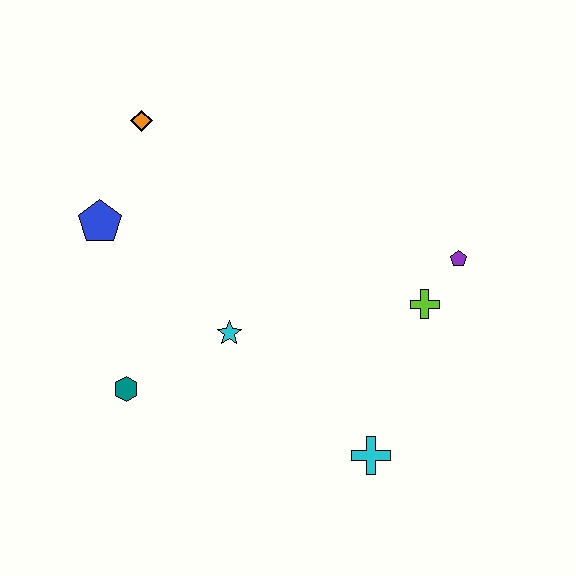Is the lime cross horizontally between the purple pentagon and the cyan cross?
Yes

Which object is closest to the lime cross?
The purple pentagon is closest to the lime cross.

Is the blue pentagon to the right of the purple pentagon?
No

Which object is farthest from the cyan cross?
The orange diamond is farthest from the cyan cross.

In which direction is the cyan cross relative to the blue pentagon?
The cyan cross is to the right of the blue pentagon.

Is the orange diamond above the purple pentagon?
Yes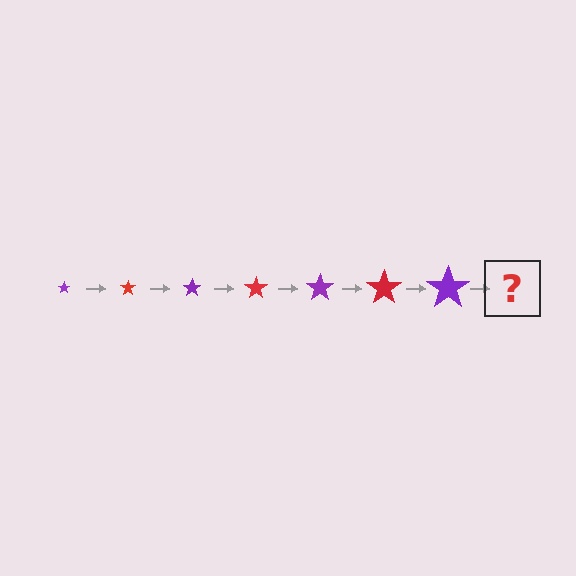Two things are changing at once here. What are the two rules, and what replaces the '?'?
The two rules are that the star grows larger each step and the color cycles through purple and red. The '?' should be a red star, larger than the previous one.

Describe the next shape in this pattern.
It should be a red star, larger than the previous one.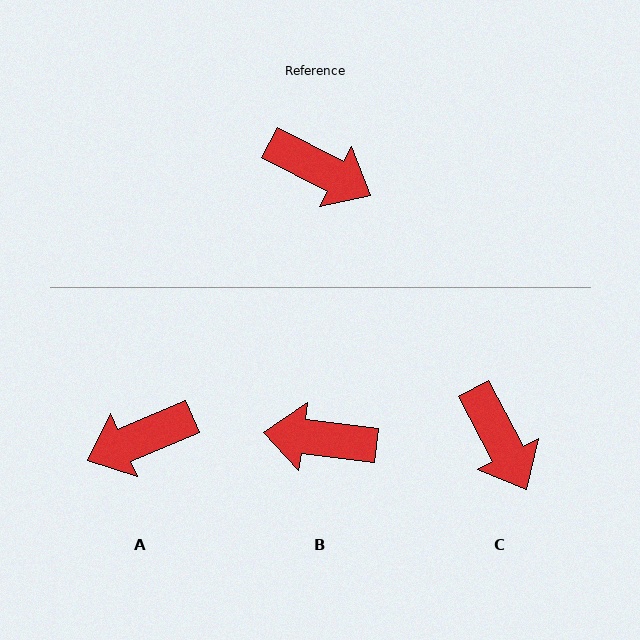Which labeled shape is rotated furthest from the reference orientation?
B, about 159 degrees away.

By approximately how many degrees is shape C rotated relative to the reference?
Approximately 35 degrees clockwise.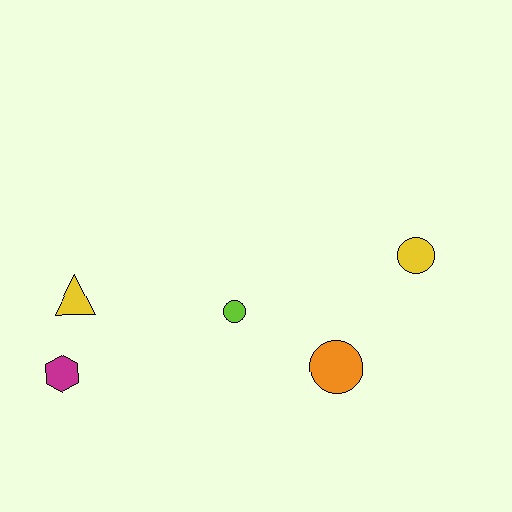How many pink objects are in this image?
There are no pink objects.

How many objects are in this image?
There are 5 objects.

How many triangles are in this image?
There is 1 triangle.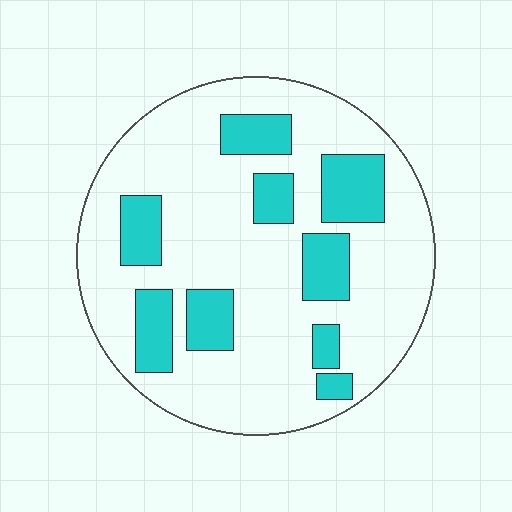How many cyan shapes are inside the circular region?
9.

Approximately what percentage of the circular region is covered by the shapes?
Approximately 25%.